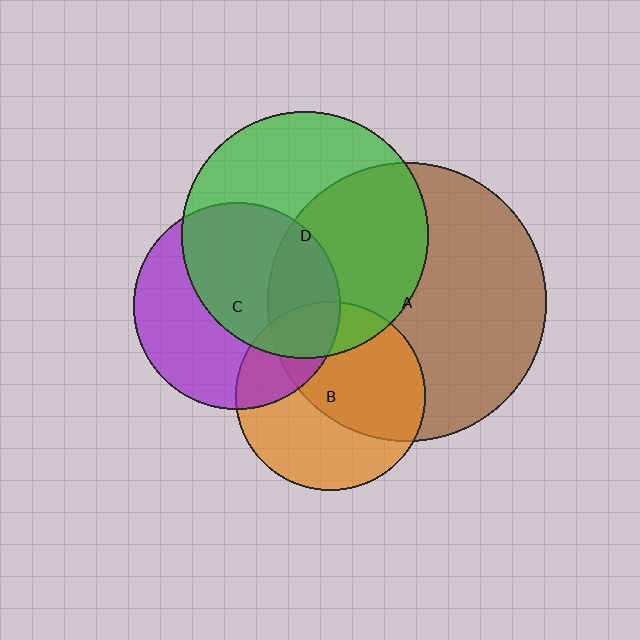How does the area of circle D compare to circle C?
Approximately 1.4 times.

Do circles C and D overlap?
Yes.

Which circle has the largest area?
Circle A (brown).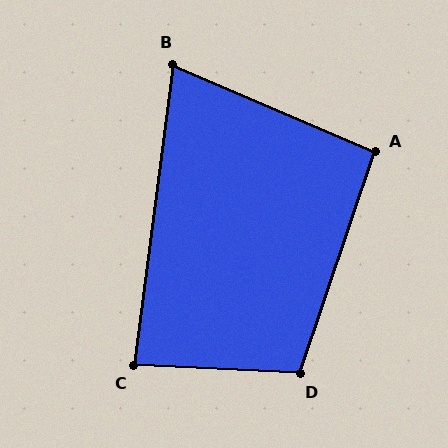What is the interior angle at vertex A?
Approximately 95 degrees (approximately right).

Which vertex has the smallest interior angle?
B, at approximately 74 degrees.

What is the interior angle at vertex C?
Approximately 85 degrees (approximately right).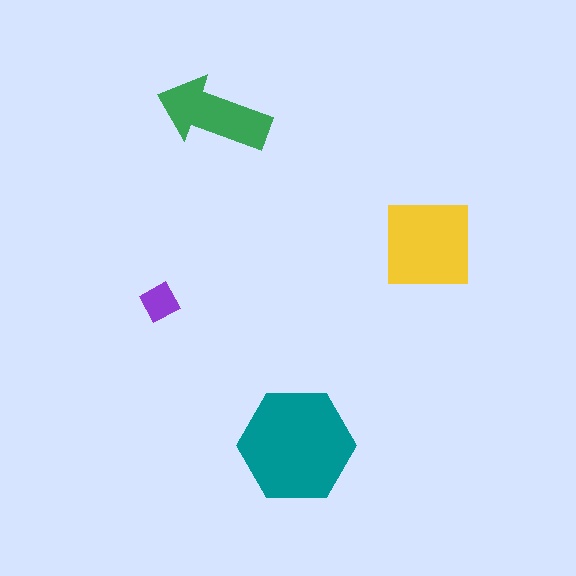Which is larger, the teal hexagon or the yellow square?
The teal hexagon.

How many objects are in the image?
There are 4 objects in the image.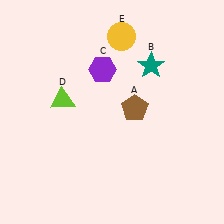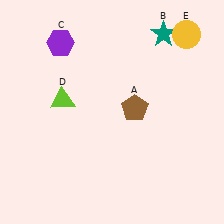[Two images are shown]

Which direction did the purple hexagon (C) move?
The purple hexagon (C) moved left.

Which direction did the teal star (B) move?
The teal star (B) moved up.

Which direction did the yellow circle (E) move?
The yellow circle (E) moved right.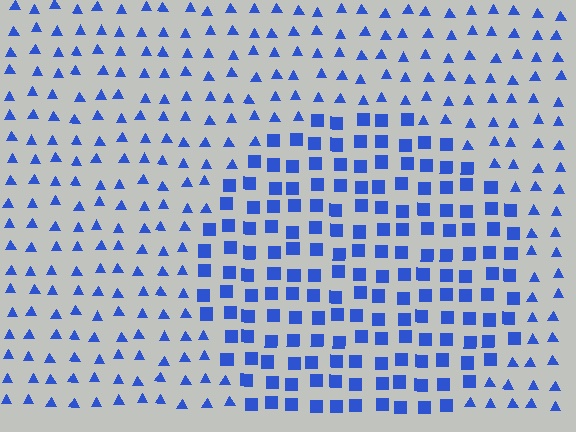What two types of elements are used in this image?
The image uses squares inside the circle region and triangles outside it.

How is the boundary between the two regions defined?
The boundary is defined by a change in element shape: squares inside vs. triangles outside. All elements share the same color and spacing.